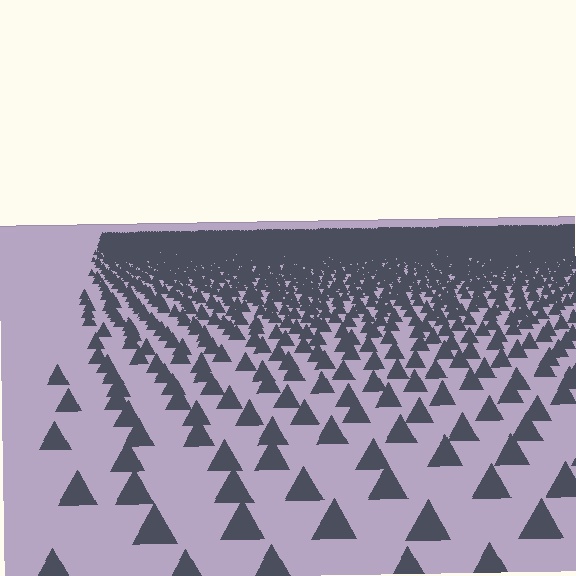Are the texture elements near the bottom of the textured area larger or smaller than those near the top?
Larger. Near the bottom, elements are closer to the viewer and appear at a bigger on-screen size.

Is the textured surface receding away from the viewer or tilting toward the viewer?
The surface is receding away from the viewer. Texture elements get smaller and denser toward the top.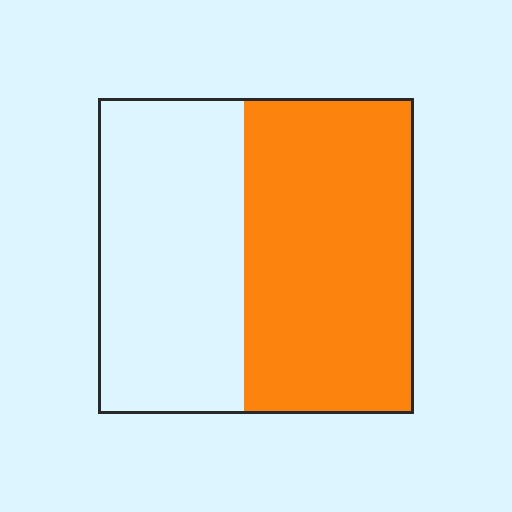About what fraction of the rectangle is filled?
About one half (1/2).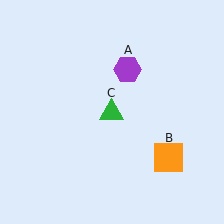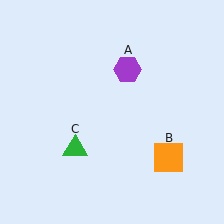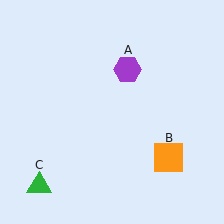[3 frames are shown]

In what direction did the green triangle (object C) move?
The green triangle (object C) moved down and to the left.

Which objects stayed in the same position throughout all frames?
Purple hexagon (object A) and orange square (object B) remained stationary.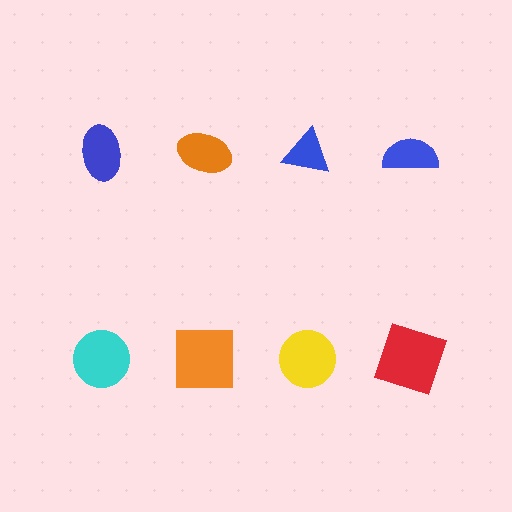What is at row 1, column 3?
A blue triangle.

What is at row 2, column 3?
A yellow circle.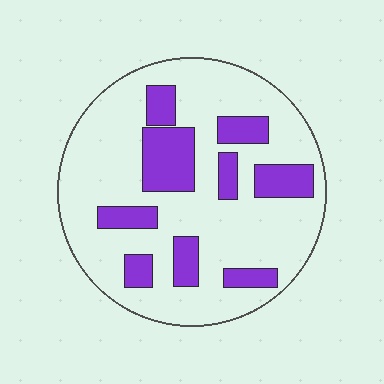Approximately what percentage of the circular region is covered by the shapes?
Approximately 25%.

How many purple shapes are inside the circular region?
9.